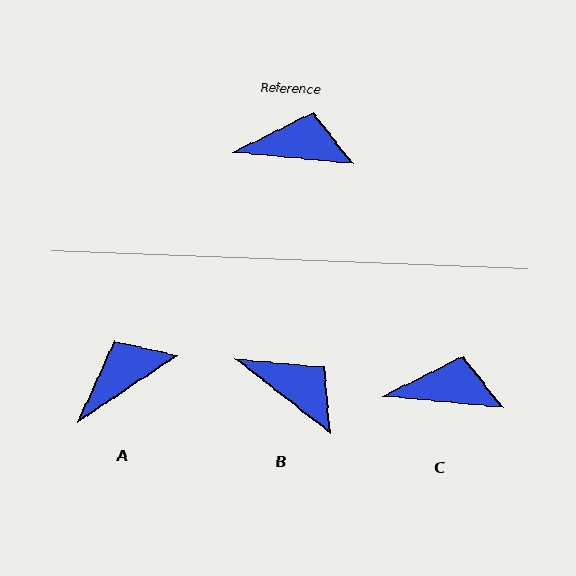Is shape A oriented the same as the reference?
No, it is off by about 39 degrees.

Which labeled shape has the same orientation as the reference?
C.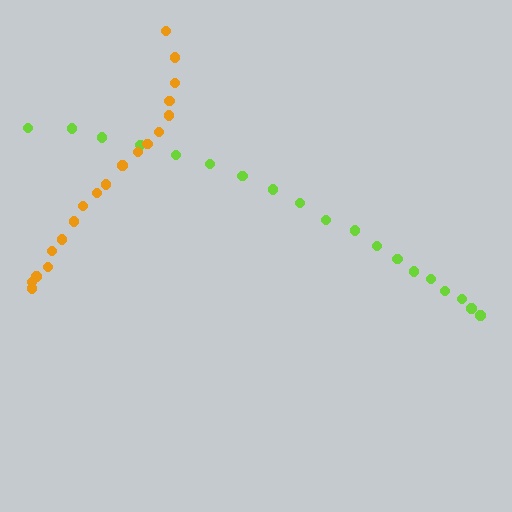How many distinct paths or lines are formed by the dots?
There are 2 distinct paths.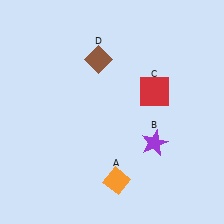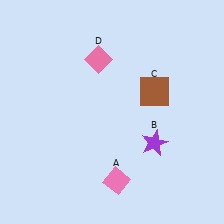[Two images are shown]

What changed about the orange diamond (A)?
In Image 1, A is orange. In Image 2, it changed to pink.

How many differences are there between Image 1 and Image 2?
There are 3 differences between the two images.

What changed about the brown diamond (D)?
In Image 1, D is brown. In Image 2, it changed to pink.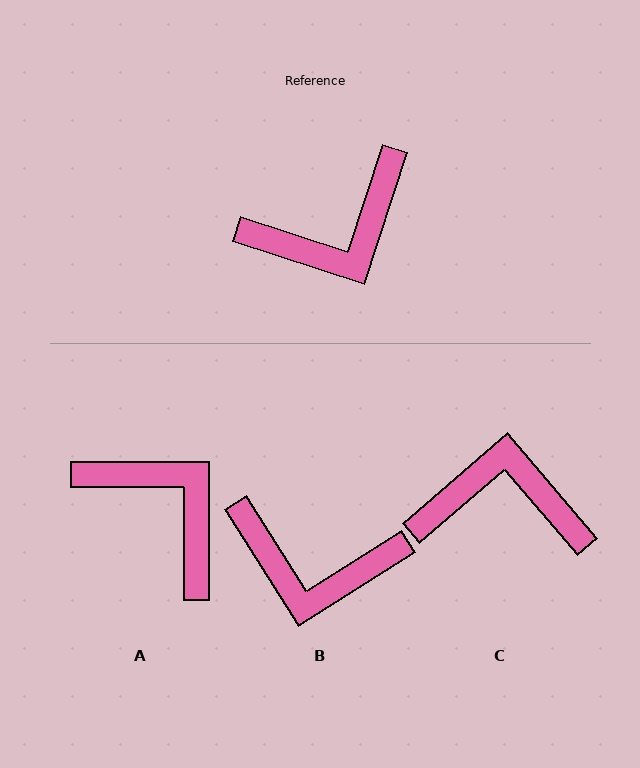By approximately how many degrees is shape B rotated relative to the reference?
Approximately 39 degrees clockwise.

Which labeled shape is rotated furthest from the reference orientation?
C, about 149 degrees away.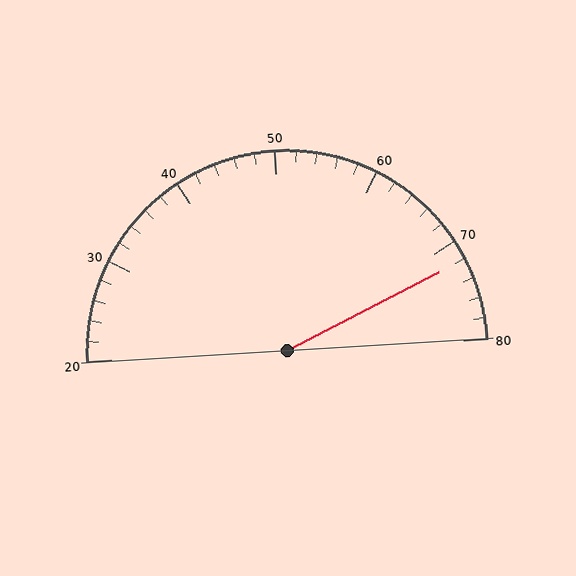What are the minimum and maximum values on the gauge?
The gauge ranges from 20 to 80.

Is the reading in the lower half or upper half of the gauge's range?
The reading is in the upper half of the range (20 to 80).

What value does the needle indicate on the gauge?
The needle indicates approximately 72.